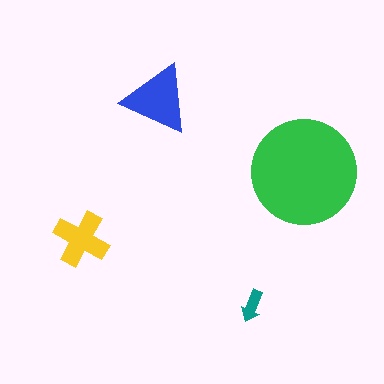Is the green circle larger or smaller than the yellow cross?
Larger.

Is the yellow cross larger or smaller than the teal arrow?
Larger.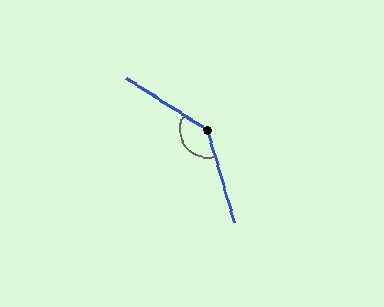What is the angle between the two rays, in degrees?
Approximately 139 degrees.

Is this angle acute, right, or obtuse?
It is obtuse.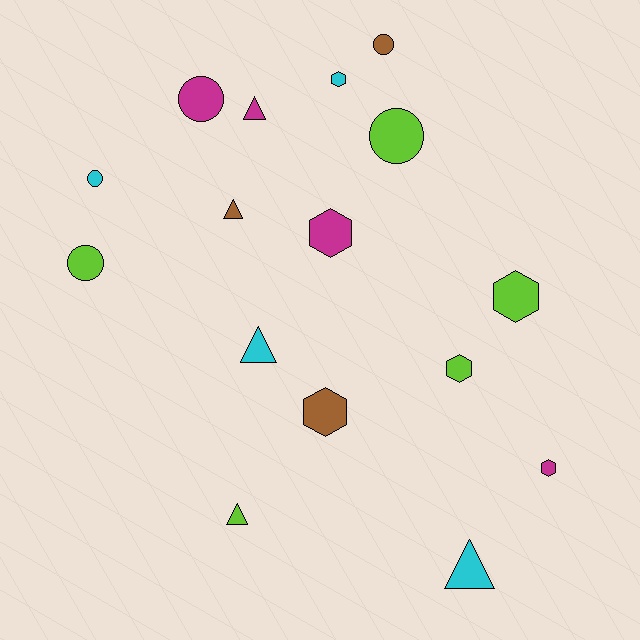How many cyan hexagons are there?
There is 1 cyan hexagon.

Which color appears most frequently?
Lime, with 5 objects.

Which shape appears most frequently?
Hexagon, with 6 objects.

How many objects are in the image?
There are 16 objects.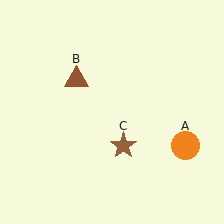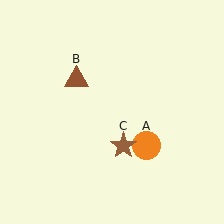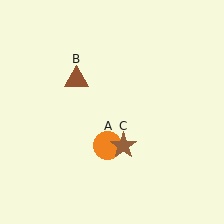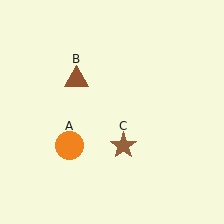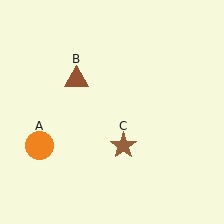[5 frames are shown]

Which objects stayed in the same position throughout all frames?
Brown triangle (object B) and brown star (object C) remained stationary.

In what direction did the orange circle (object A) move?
The orange circle (object A) moved left.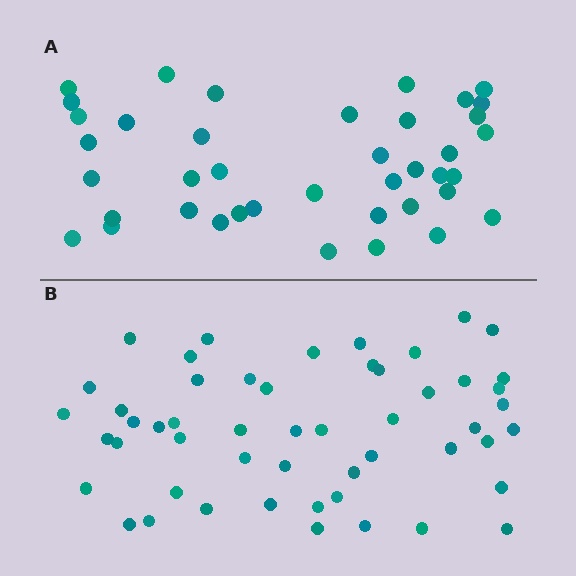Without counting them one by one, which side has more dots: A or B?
Region B (the bottom region) has more dots.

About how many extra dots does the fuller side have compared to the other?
Region B has roughly 12 or so more dots than region A.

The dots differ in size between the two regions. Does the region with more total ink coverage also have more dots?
No. Region A has more total ink coverage because its dots are larger, but region B actually contains more individual dots. Total area can be misleading — the number of items is what matters here.